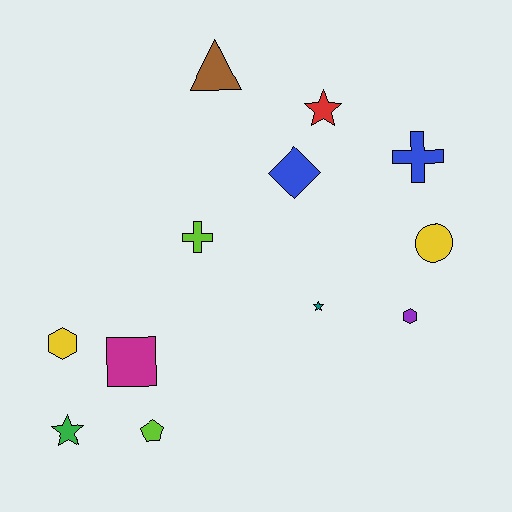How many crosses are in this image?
There are 2 crosses.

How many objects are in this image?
There are 12 objects.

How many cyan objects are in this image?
There are no cyan objects.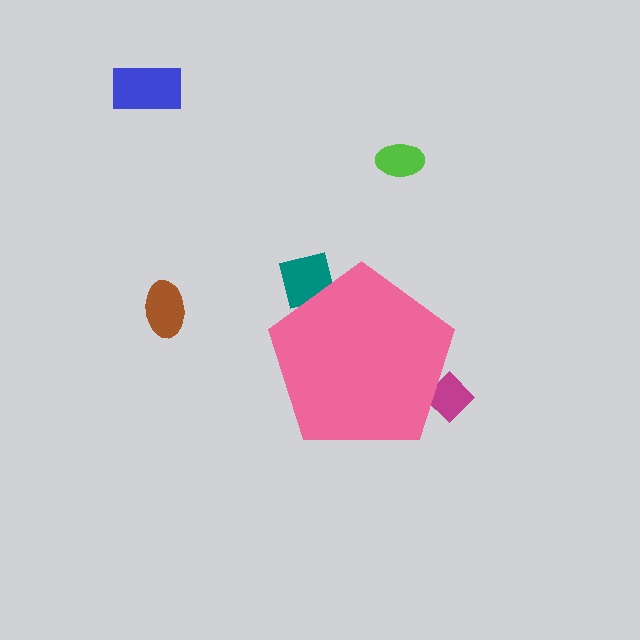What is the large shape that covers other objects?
A pink pentagon.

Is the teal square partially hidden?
Yes, the teal square is partially hidden behind the pink pentagon.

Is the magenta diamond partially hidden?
Yes, the magenta diamond is partially hidden behind the pink pentagon.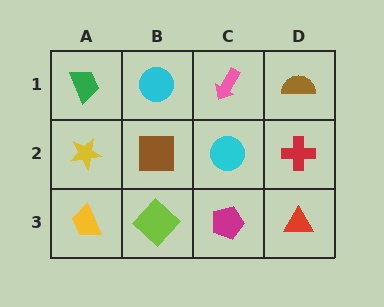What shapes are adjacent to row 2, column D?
A brown semicircle (row 1, column D), a red triangle (row 3, column D), a cyan circle (row 2, column C).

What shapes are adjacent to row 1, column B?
A brown square (row 2, column B), a green trapezoid (row 1, column A), a pink arrow (row 1, column C).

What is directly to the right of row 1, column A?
A cyan circle.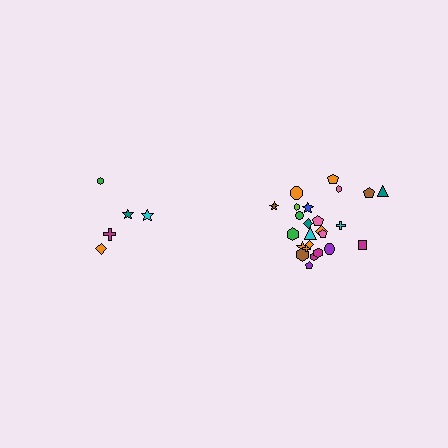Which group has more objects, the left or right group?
The right group.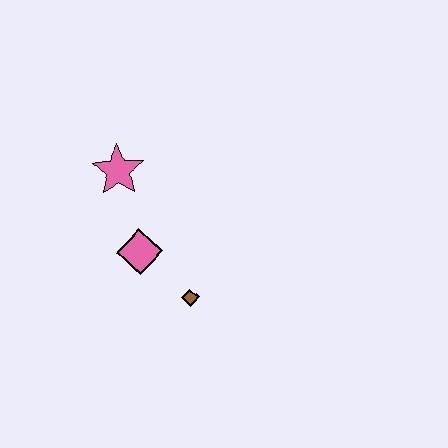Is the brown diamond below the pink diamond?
Yes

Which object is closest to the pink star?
The pink diamond is closest to the pink star.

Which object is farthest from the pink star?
The brown diamond is farthest from the pink star.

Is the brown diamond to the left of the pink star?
No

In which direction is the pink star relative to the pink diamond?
The pink star is above the pink diamond.